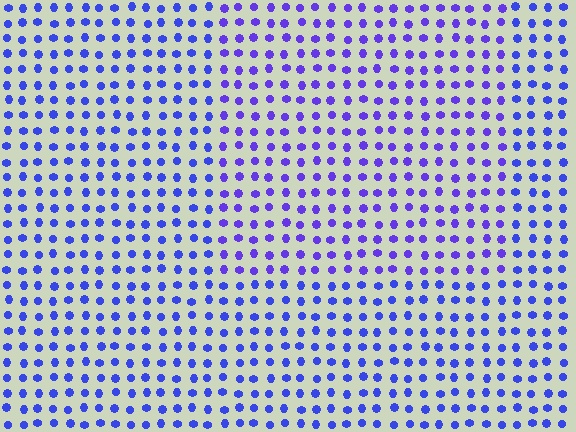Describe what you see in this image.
The image is filled with small blue elements in a uniform arrangement. A rectangle-shaped region is visible where the elements are tinted to a slightly different hue, forming a subtle color boundary.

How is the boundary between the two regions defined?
The boundary is defined purely by a slight shift in hue (about 21 degrees). Spacing, size, and orientation are identical on both sides.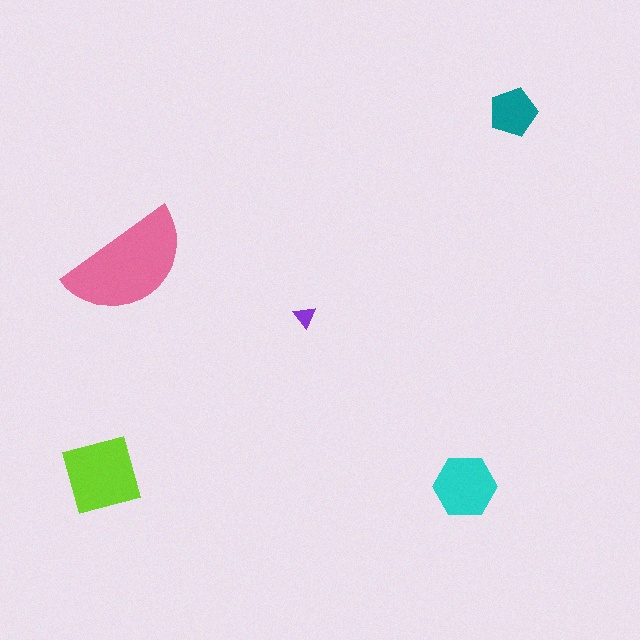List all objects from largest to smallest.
The pink semicircle, the lime diamond, the cyan hexagon, the teal pentagon, the purple triangle.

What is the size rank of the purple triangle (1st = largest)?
5th.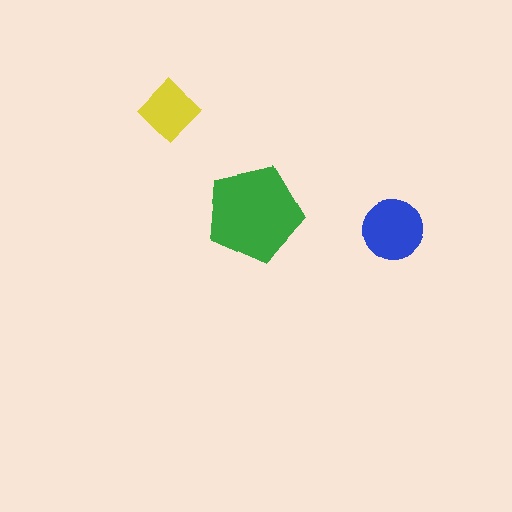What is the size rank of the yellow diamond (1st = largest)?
3rd.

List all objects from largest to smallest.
The green pentagon, the blue circle, the yellow diamond.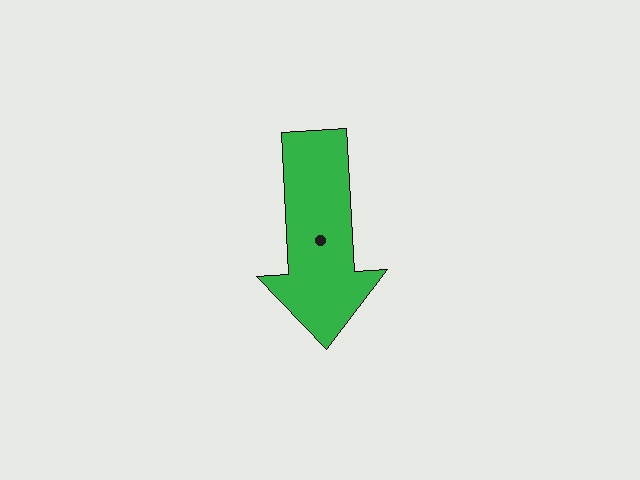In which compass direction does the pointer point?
South.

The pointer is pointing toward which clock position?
Roughly 6 o'clock.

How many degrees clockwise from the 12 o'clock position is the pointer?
Approximately 177 degrees.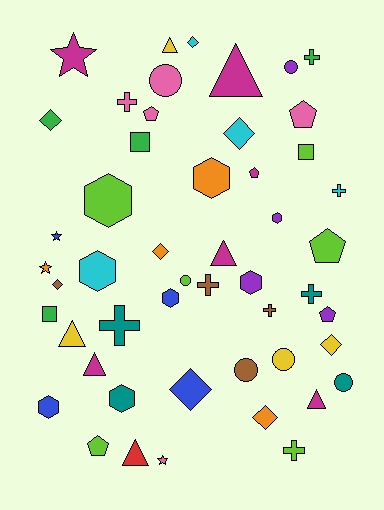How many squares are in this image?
There are 3 squares.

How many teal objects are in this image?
There are 4 teal objects.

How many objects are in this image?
There are 50 objects.